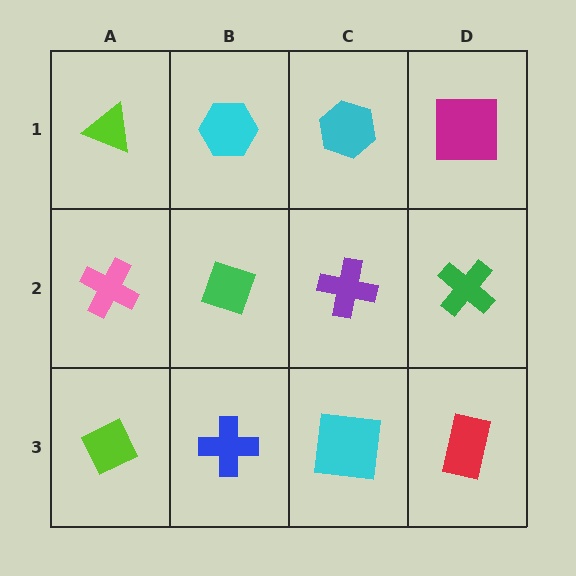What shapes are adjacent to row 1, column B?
A green diamond (row 2, column B), a lime triangle (row 1, column A), a cyan hexagon (row 1, column C).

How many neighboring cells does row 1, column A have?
2.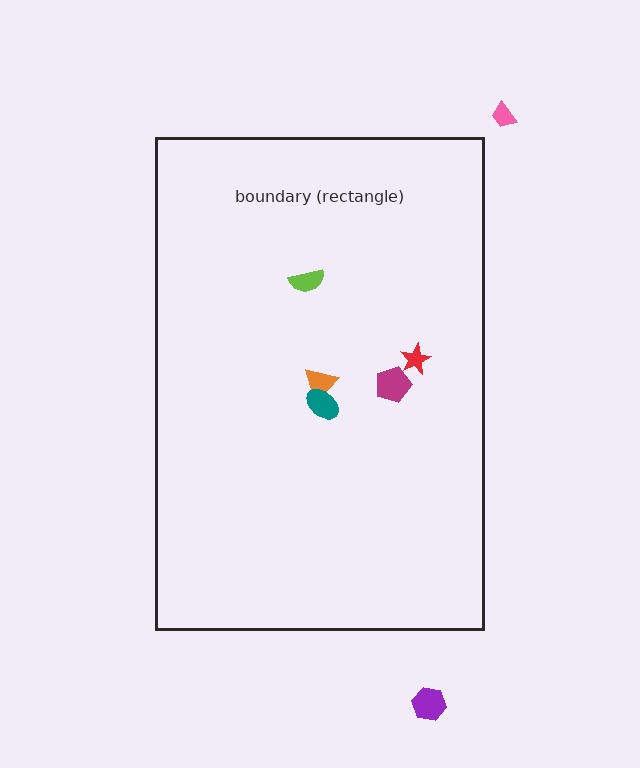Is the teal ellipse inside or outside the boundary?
Inside.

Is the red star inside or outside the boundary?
Inside.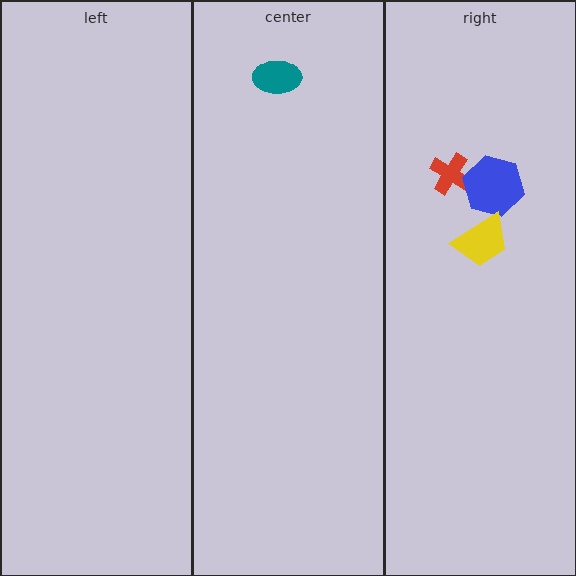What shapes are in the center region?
The teal ellipse.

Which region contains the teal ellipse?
The center region.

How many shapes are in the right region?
3.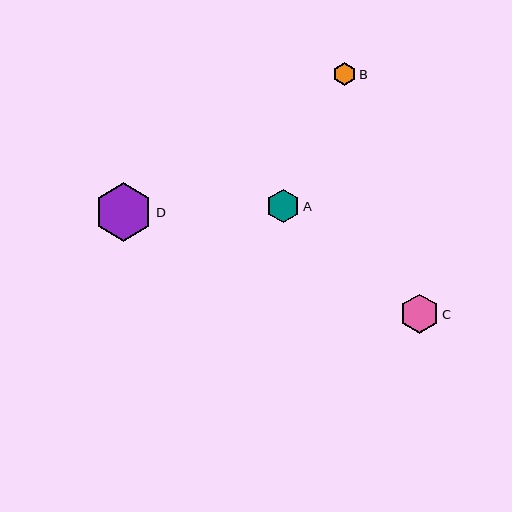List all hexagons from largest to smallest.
From largest to smallest: D, C, A, B.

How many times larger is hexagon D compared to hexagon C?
Hexagon D is approximately 1.5 times the size of hexagon C.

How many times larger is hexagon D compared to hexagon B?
Hexagon D is approximately 2.6 times the size of hexagon B.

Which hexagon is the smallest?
Hexagon B is the smallest with a size of approximately 23 pixels.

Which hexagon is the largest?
Hexagon D is the largest with a size of approximately 58 pixels.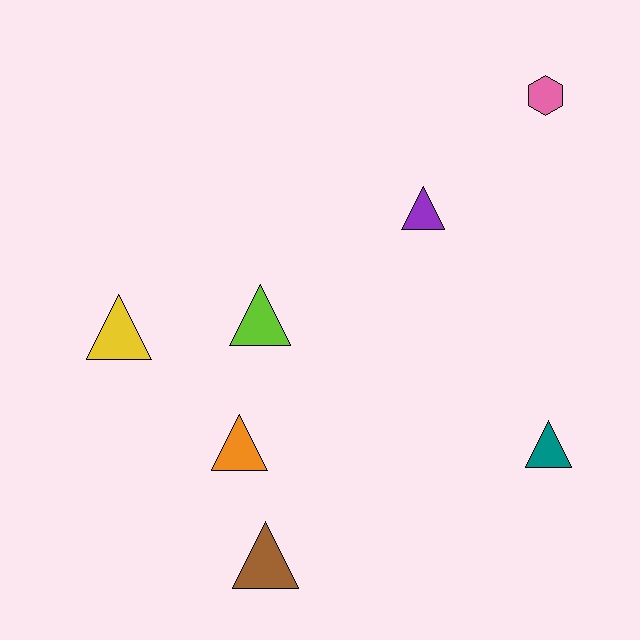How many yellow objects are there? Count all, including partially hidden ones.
There is 1 yellow object.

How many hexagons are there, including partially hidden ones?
There is 1 hexagon.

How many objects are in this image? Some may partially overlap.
There are 7 objects.